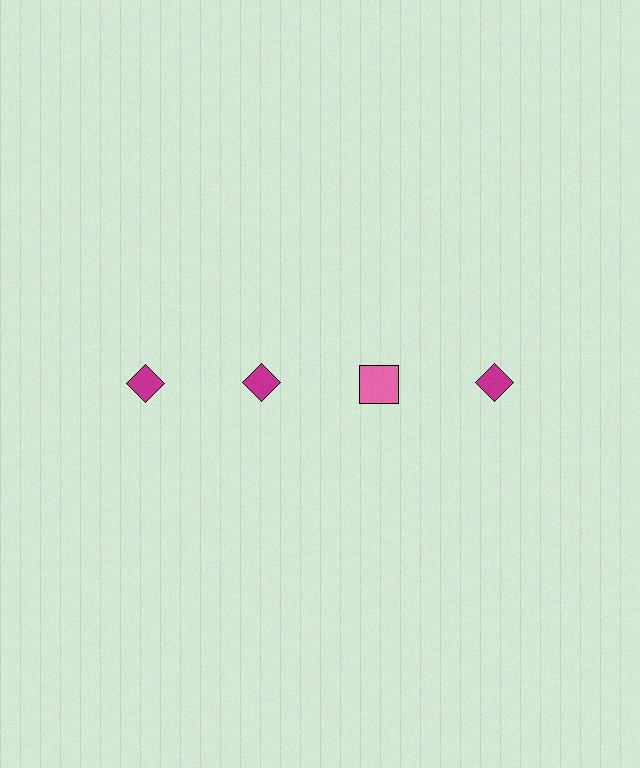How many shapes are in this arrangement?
There are 4 shapes arranged in a grid pattern.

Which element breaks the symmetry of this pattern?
The pink square in the top row, center column breaks the symmetry. All other shapes are magenta diamonds.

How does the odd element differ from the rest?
It differs in both color (pink instead of magenta) and shape (square instead of diamond).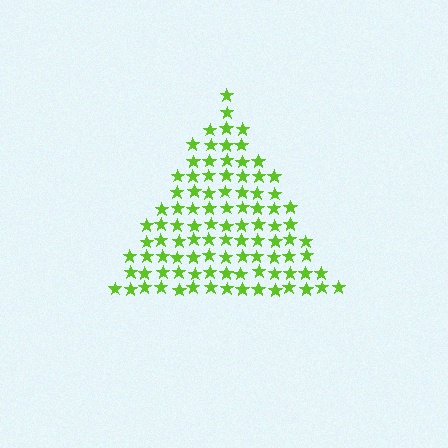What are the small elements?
The small elements are stars.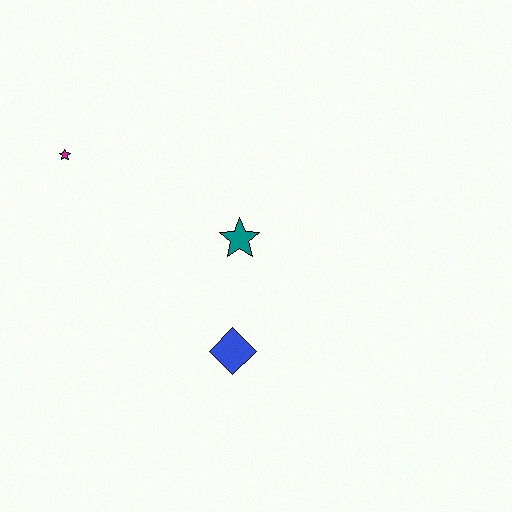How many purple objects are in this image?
There are no purple objects.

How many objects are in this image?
There are 3 objects.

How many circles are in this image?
There are no circles.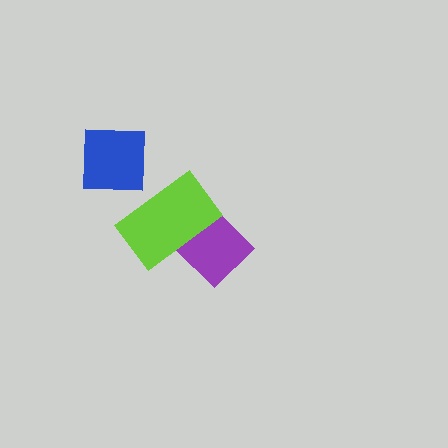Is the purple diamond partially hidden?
Yes, it is partially covered by another shape.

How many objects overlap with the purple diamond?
1 object overlaps with the purple diamond.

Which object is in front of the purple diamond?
The lime rectangle is in front of the purple diamond.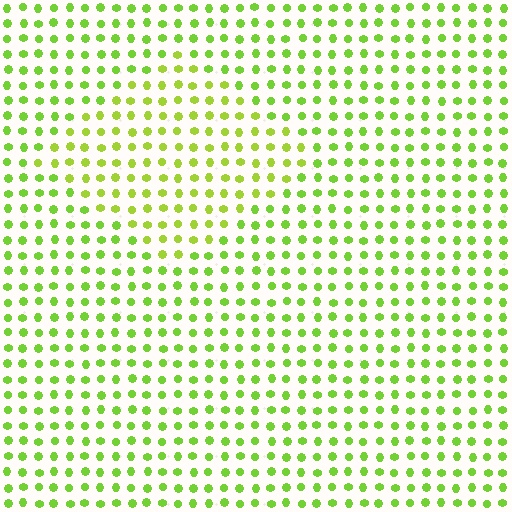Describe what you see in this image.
The image is filled with small lime elements in a uniform arrangement. A diamond-shaped region is visible where the elements are tinted to a slightly different hue, forming a subtle color boundary.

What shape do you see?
I see a diamond.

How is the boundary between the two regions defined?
The boundary is defined purely by a slight shift in hue (about 17 degrees). Spacing, size, and orientation are identical on both sides.